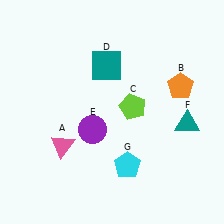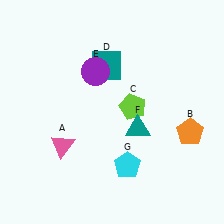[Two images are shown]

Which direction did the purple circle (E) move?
The purple circle (E) moved up.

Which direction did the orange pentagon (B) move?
The orange pentagon (B) moved down.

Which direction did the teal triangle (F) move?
The teal triangle (F) moved left.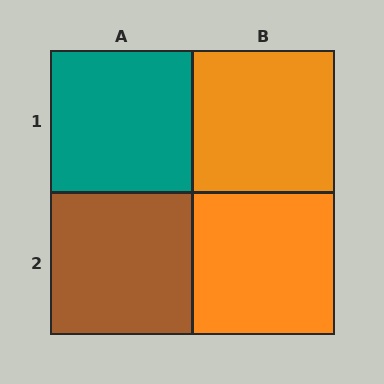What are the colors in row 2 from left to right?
Brown, orange.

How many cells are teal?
1 cell is teal.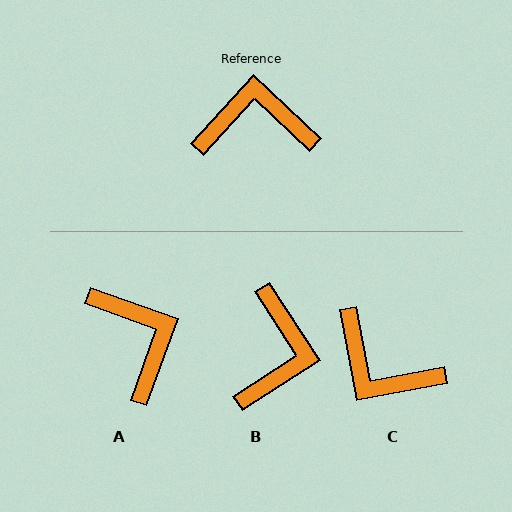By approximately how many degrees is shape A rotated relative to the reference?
Approximately 67 degrees clockwise.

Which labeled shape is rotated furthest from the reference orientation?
C, about 143 degrees away.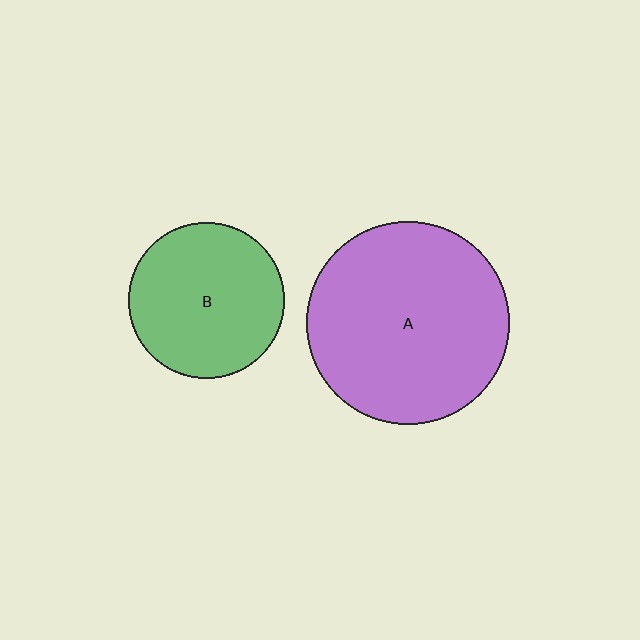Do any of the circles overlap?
No, none of the circles overlap.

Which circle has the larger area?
Circle A (purple).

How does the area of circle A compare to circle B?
Approximately 1.7 times.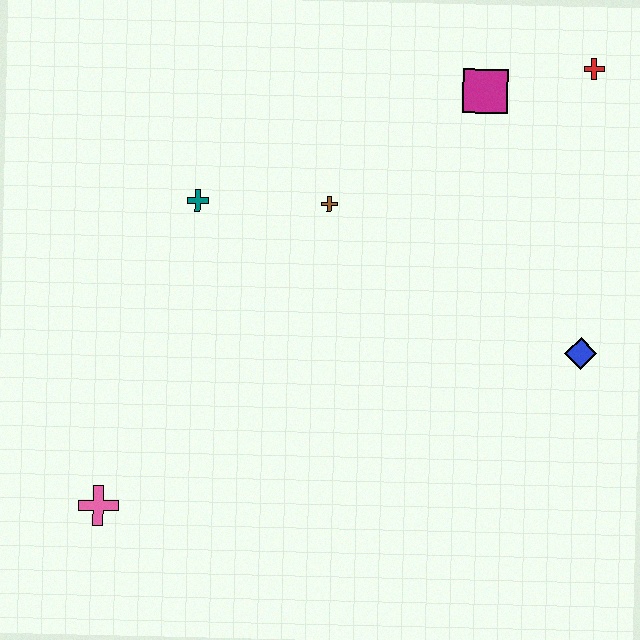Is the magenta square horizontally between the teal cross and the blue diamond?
Yes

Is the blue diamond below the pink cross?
No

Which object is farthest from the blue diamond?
The pink cross is farthest from the blue diamond.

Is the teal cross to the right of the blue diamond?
No